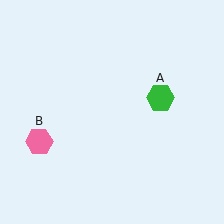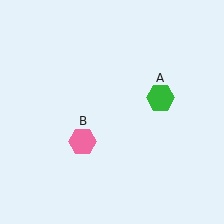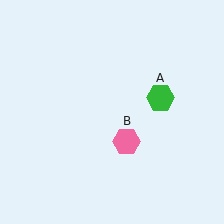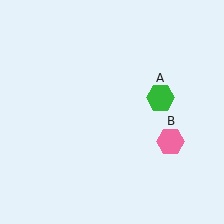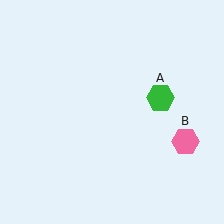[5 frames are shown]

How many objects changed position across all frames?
1 object changed position: pink hexagon (object B).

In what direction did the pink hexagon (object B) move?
The pink hexagon (object B) moved right.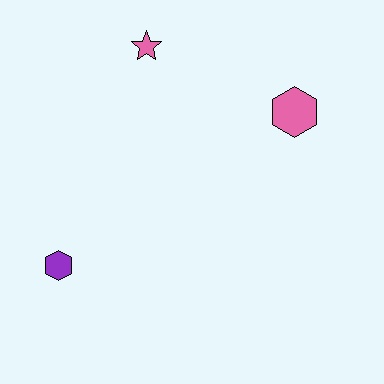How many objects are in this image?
There are 3 objects.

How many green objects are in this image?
There are no green objects.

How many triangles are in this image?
There are no triangles.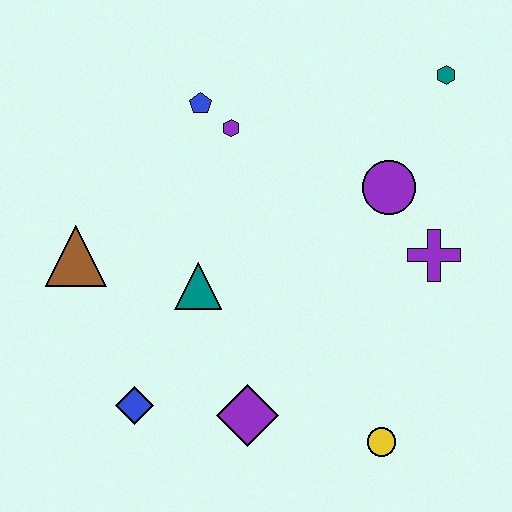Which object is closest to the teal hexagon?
The purple circle is closest to the teal hexagon.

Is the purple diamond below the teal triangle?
Yes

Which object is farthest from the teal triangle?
The teal hexagon is farthest from the teal triangle.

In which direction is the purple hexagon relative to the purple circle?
The purple hexagon is to the left of the purple circle.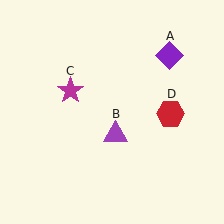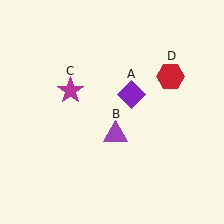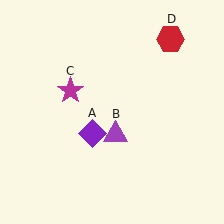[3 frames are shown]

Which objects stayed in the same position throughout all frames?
Purple triangle (object B) and magenta star (object C) remained stationary.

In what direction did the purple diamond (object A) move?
The purple diamond (object A) moved down and to the left.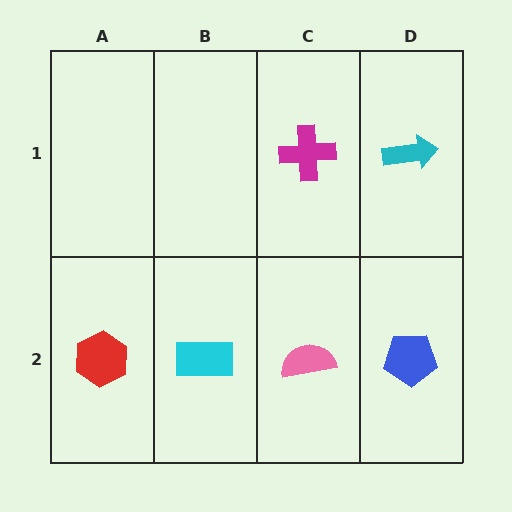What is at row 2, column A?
A red hexagon.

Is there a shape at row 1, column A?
No, that cell is empty.